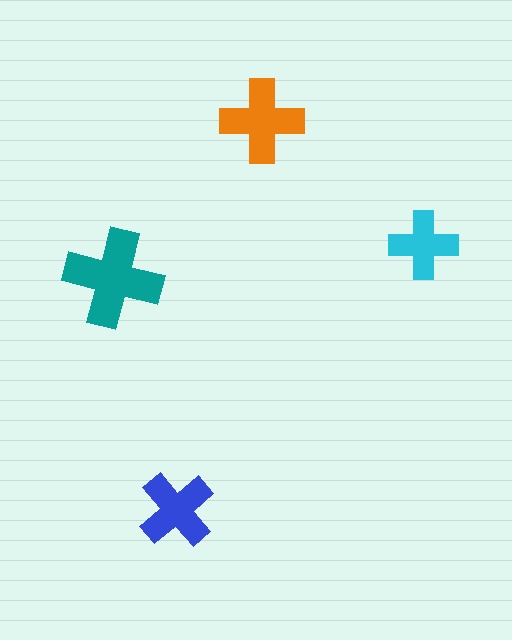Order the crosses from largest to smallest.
the teal one, the orange one, the blue one, the cyan one.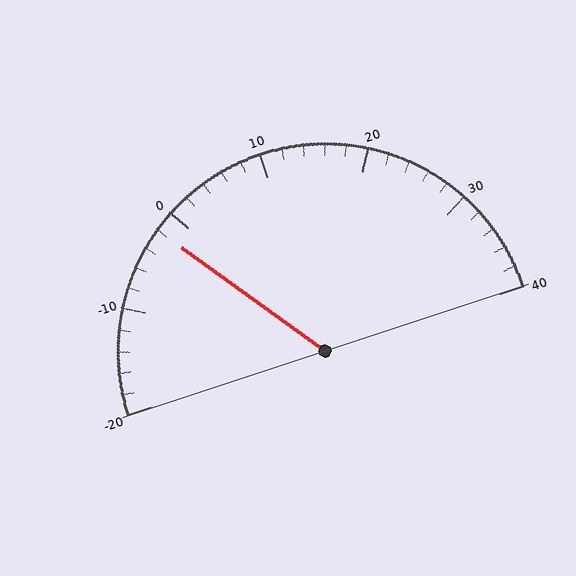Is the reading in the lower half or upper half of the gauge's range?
The reading is in the lower half of the range (-20 to 40).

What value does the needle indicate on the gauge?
The needle indicates approximately -2.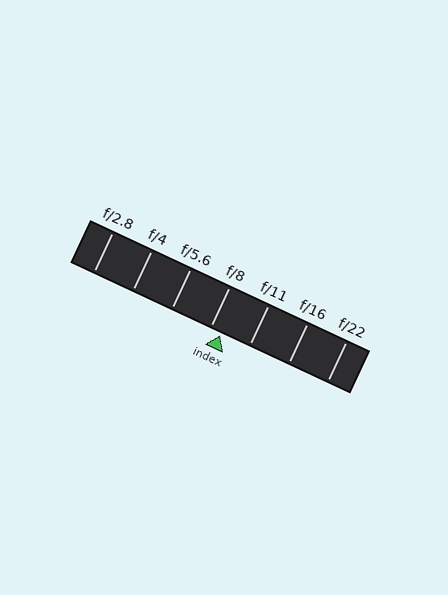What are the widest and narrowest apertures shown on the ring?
The widest aperture shown is f/2.8 and the narrowest is f/22.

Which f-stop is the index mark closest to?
The index mark is closest to f/8.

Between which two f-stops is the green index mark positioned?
The index mark is between f/8 and f/11.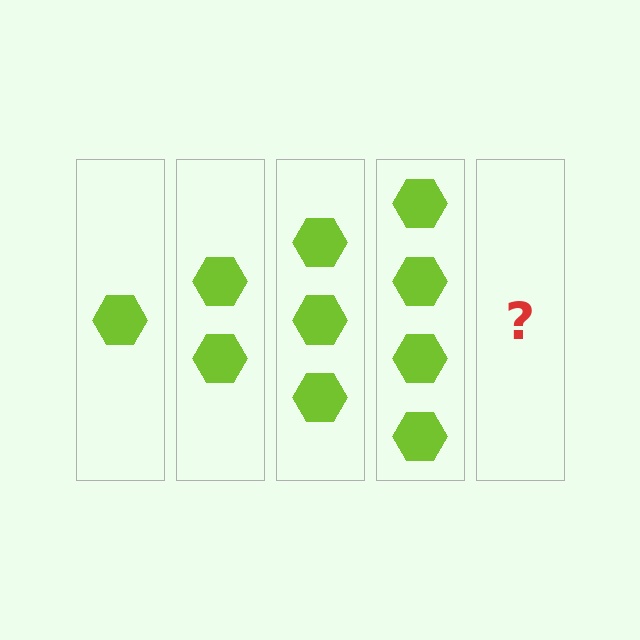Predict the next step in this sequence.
The next step is 5 hexagons.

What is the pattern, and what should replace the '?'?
The pattern is that each step adds one more hexagon. The '?' should be 5 hexagons.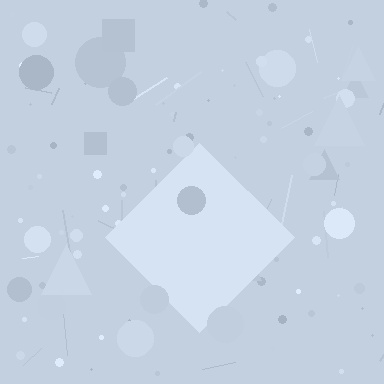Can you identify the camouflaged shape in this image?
The camouflaged shape is a diamond.